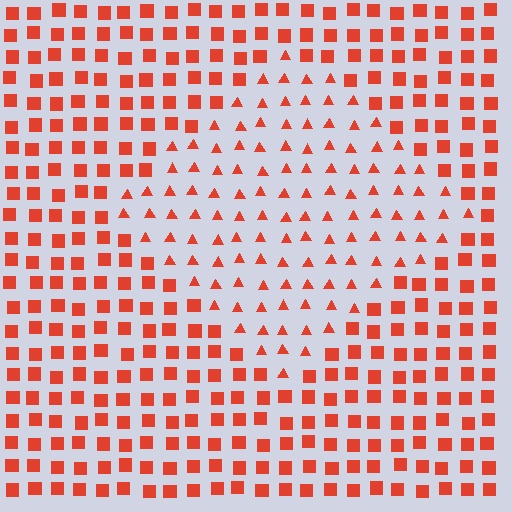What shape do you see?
I see a diamond.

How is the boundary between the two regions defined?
The boundary is defined by a change in element shape: triangles inside vs. squares outside. All elements share the same color and spacing.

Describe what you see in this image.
The image is filled with small red elements arranged in a uniform grid. A diamond-shaped region contains triangles, while the surrounding area contains squares. The boundary is defined purely by the change in element shape.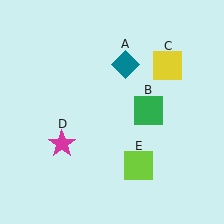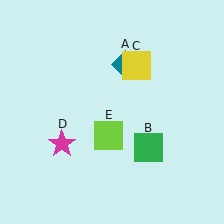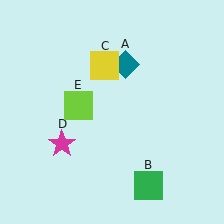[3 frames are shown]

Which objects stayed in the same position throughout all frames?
Teal diamond (object A) and magenta star (object D) remained stationary.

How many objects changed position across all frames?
3 objects changed position: green square (object B), yellow square (object C), lime square (object E).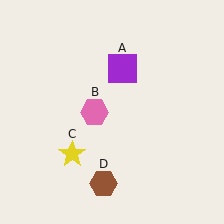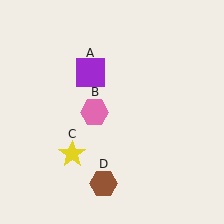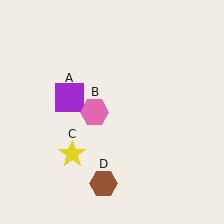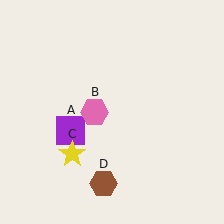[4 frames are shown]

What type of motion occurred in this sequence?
The purple square (object A) rotated counterclockwise around the center of the scene.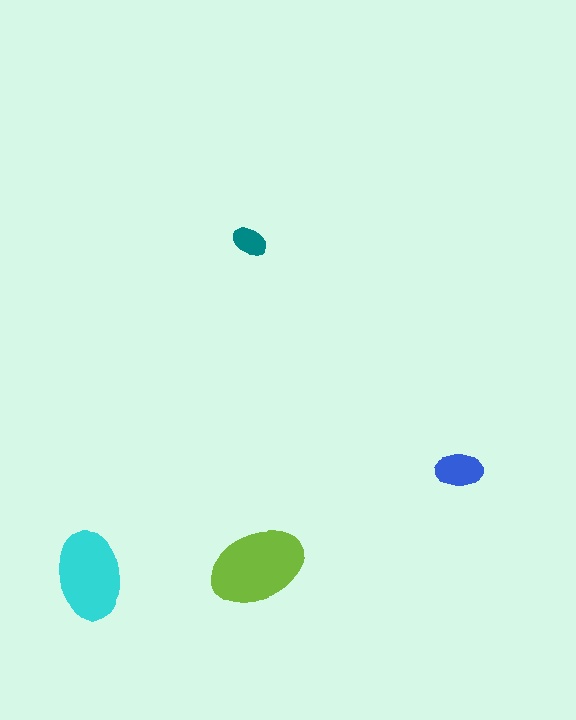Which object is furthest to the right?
The blue ellipse is rightmost.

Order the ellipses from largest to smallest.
the lime one, the cyan one, the blue one, the teal one.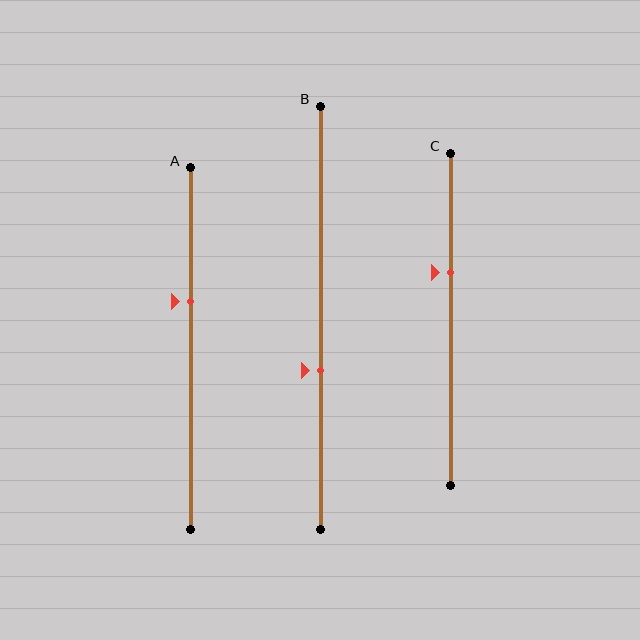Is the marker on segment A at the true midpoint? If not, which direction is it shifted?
No, the marker on segment A is shifted upward by about 13% of the segment length.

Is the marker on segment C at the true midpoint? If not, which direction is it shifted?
No, the marker on segment C is shifted upward by about 14% of the segment length.